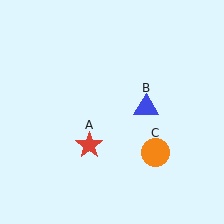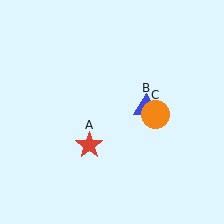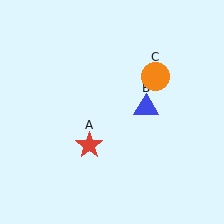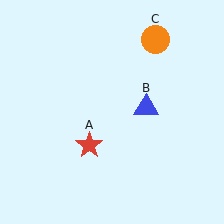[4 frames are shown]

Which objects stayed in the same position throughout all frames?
Red star (object A) and blue triangle (object B) remained stationary.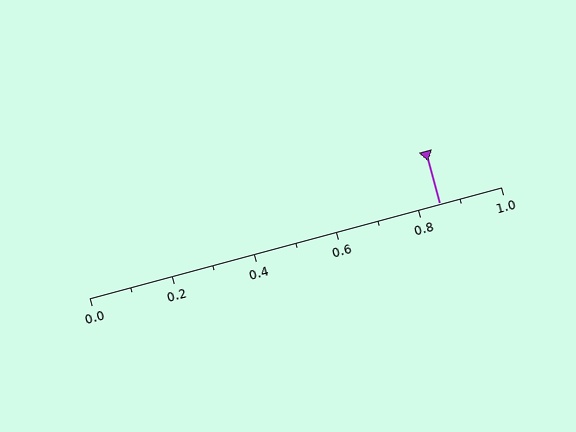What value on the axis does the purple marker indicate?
The marker indicates approximately 0.85.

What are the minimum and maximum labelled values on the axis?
The axis runs from 0.0 to 1.0.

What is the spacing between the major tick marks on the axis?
The major ticks are spaced 0.2 apart.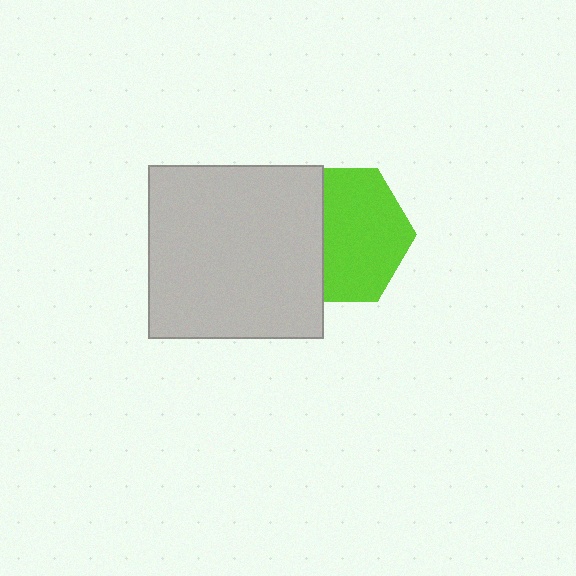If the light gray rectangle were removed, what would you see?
You would see the complete lime hexagon.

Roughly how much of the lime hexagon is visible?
About half of it is visible (roughly 64%).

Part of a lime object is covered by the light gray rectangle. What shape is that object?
It is a hexagon.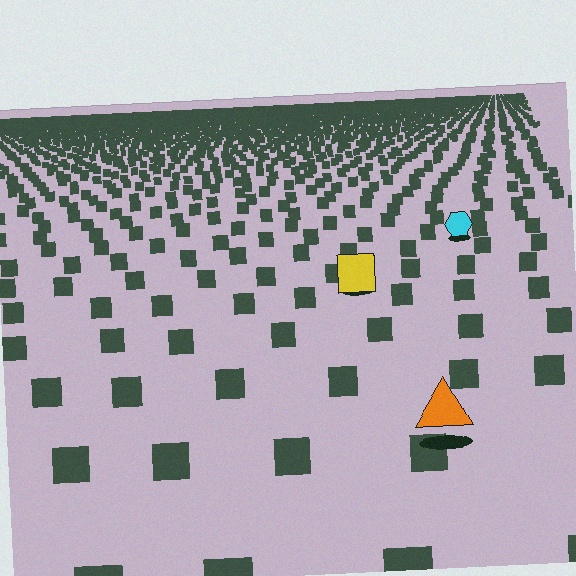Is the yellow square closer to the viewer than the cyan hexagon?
Yes. The yellow square is closer — you can tell from the texture gradient: the ground texture is coarser near it.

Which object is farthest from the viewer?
The cyan hexagon is farthest from the viewer. It appears smaller and the ground texture around it is denser.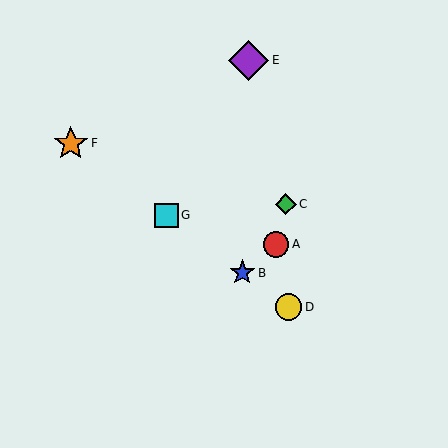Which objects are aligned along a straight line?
Objects B, D, F, G are aligned along a straight line.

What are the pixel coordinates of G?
Object G is at (166, 215).